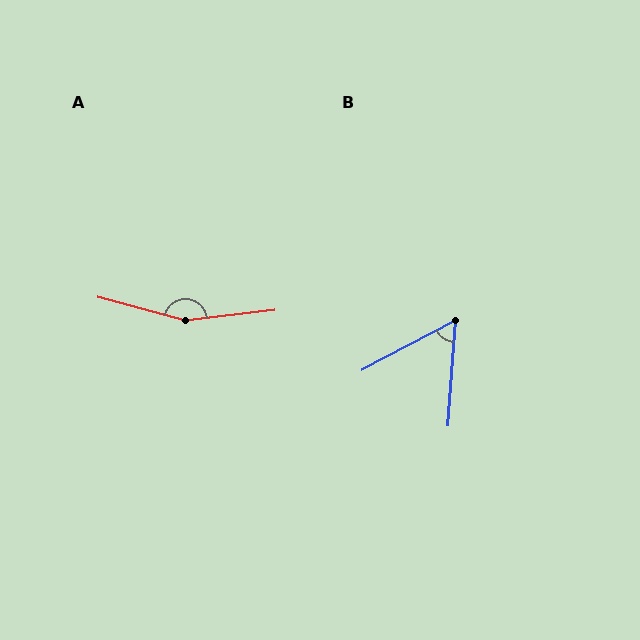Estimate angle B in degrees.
Approximately 58 degrees.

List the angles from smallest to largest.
B (58°), A (158°).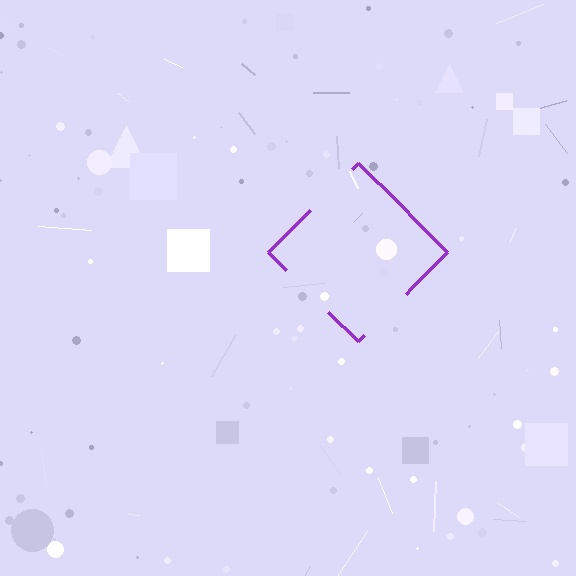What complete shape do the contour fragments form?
The contour fragments form a diamond.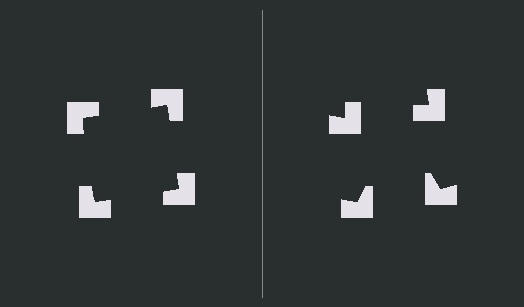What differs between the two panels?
The notched squares are positioned identically on both sides; only the wedge orientations differ. On the left they align to a square; on the right they are misaligned.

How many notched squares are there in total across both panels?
8 — 4 on each side.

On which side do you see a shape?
An illusory square appears on the left side. On the right side the wedge cuts are rotated, so no coherent shape forms.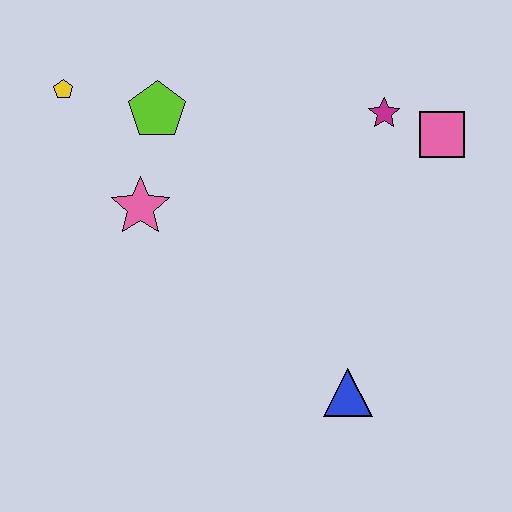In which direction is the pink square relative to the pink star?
The pink square is to the right of the pink star.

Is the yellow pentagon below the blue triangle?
No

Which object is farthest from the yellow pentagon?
The blue triangle is farthest from the yellow pentagon.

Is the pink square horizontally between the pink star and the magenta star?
No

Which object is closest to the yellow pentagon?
The lime pentagon is closest to the yellow pentagon.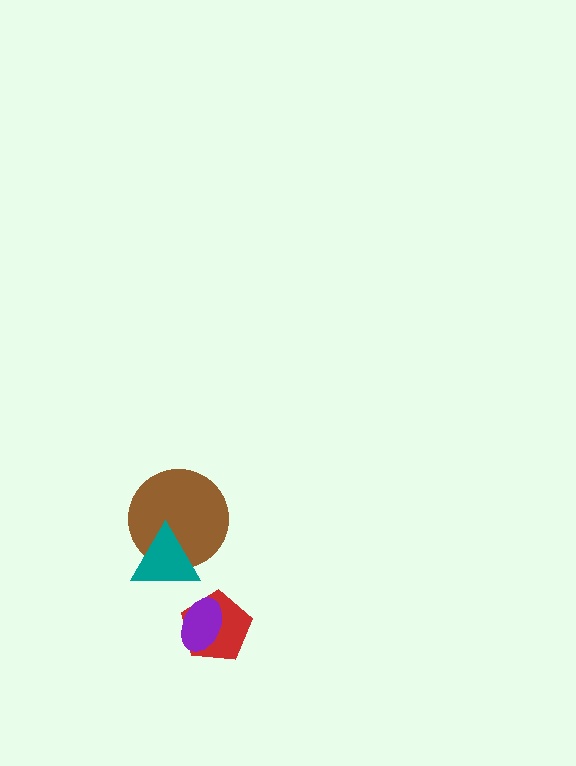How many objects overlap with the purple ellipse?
1 object overlaps with the purple ellipse.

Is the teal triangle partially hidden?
No, no other shape covers it.